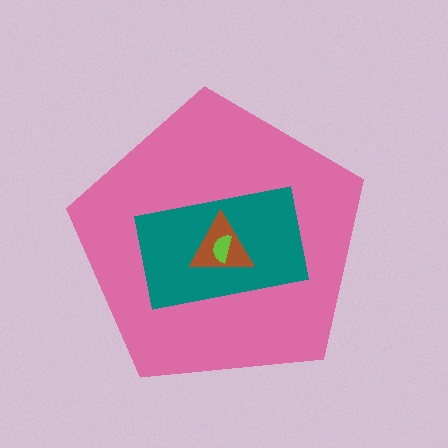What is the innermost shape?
The lime semicircle.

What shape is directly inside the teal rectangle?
The brown triangle.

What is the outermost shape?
The pink pentagon.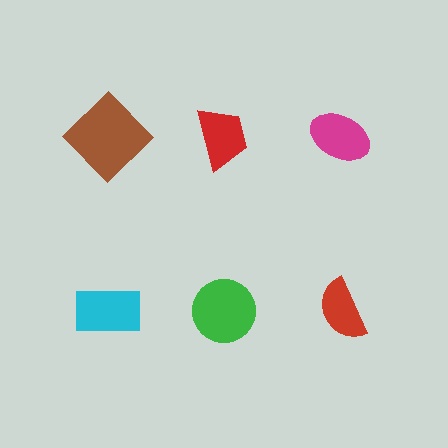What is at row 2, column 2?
A green circle.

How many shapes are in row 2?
3 shapes.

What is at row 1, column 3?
A magenta ellipse.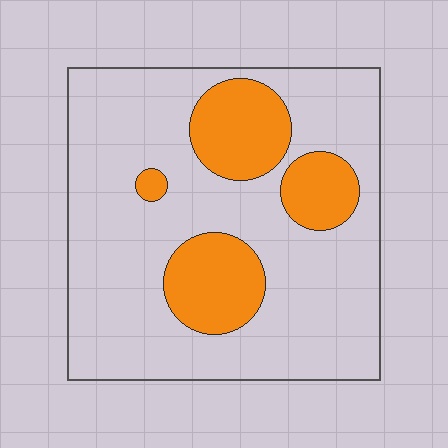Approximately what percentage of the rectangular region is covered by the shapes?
Approximately 25%.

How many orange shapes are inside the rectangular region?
4.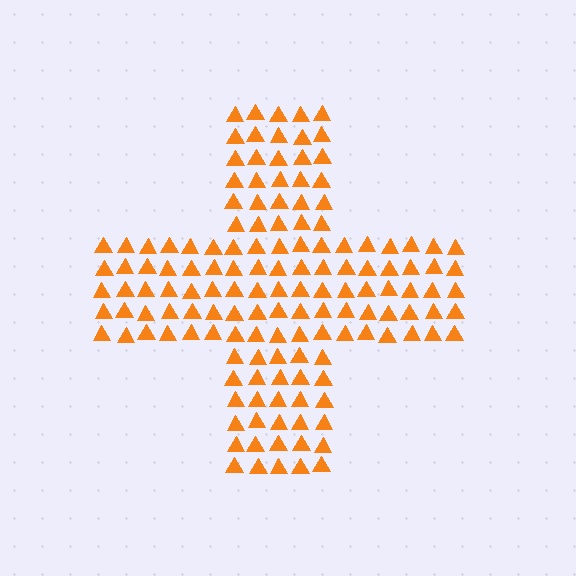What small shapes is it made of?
It is made of small triangles.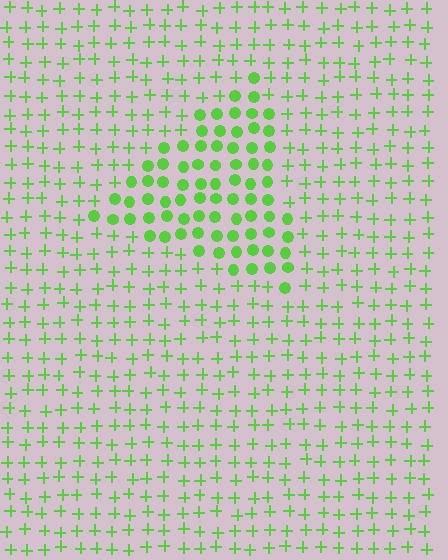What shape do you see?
I see a triangle.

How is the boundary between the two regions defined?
The boundary is defined by a change in element shape: circles inside vs. plus signs outside. All elements share the same color and spacing.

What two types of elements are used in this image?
The image uses circles inside the triangle region and plus signs outside it.